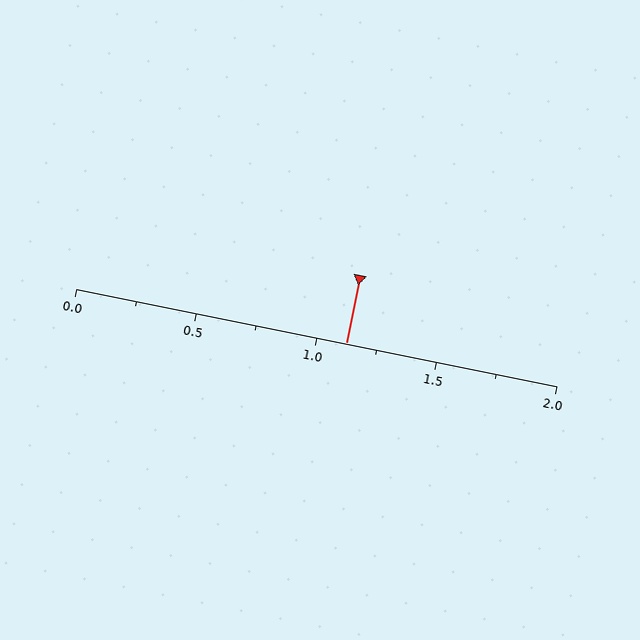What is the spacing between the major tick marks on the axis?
The major ticks are spaced 0.5 apart.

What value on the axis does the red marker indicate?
The marker indicates approximately 1.12.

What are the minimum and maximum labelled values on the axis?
The axis runs from 0.0 to 2.0.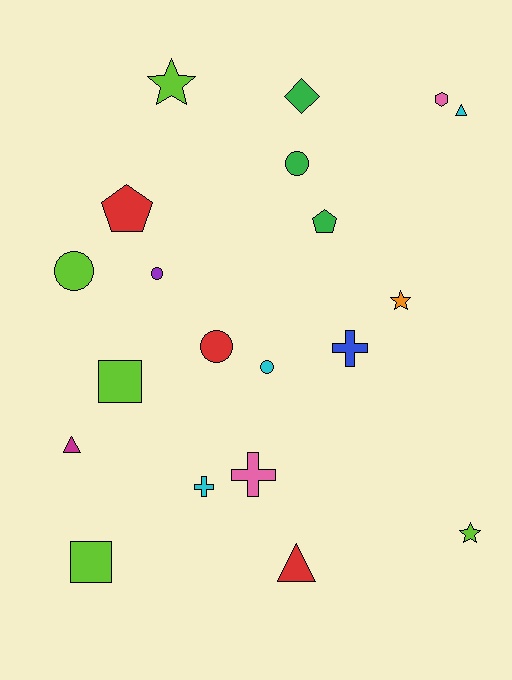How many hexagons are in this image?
There is 1 hexagon.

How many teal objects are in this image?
There are no teal objects.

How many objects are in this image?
There are 20 objects.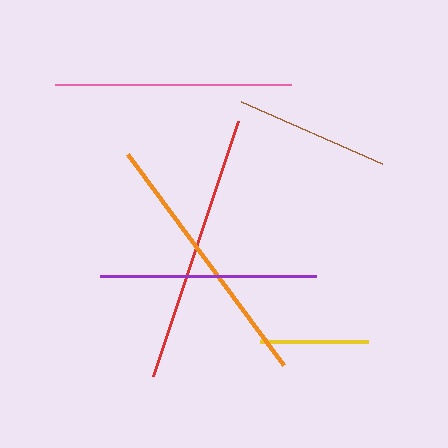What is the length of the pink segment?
The pink segment is approximately 236 pixels long.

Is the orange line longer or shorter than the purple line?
The orange line is longer than the purple line.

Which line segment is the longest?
The red line is the longest at approximately 269 pixels.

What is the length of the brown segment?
The brown segment is approximately 154 pixels long.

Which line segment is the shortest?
The yellow line is the shortest at approximately 107 pixels.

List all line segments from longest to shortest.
From longest to shortest: red, orange, pink, purple, brown, yellow.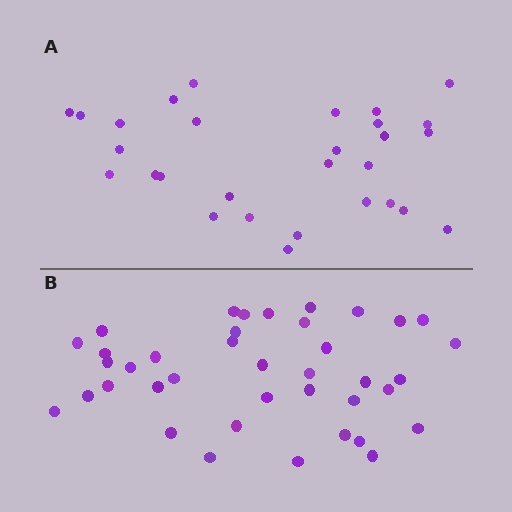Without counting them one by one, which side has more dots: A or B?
Region B (the bottom region) has more dots.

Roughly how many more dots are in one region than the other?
Region B has roughly 10 or so more dots than region A.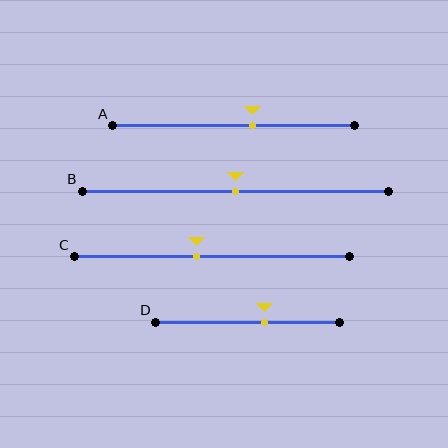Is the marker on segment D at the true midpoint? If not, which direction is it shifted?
No, the marker on segment D is shifted to the right by about 9% of the segment length.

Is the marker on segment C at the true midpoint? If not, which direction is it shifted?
No, the marker on segment C is shifted to the left by about 5% of the segment length.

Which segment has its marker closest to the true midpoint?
Segment B has its marker closest to the true midpoint.